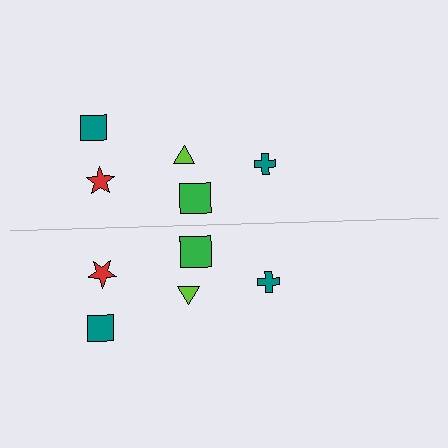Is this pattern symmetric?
Yes, this pattern has bilateral (reflection) symmetry.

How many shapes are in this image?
There are 10 shapes in this image.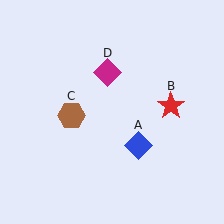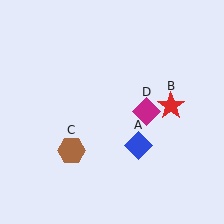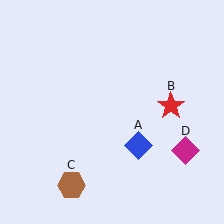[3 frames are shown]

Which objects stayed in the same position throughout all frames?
Blue diamond (object A) and red star (object B) remained stationary.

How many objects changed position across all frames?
2 objects changed position: brown hexagon (object C), magenta diamond (object D).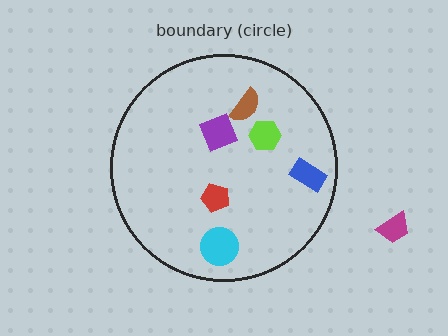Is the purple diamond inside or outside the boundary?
Inside.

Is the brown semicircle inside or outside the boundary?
Inside.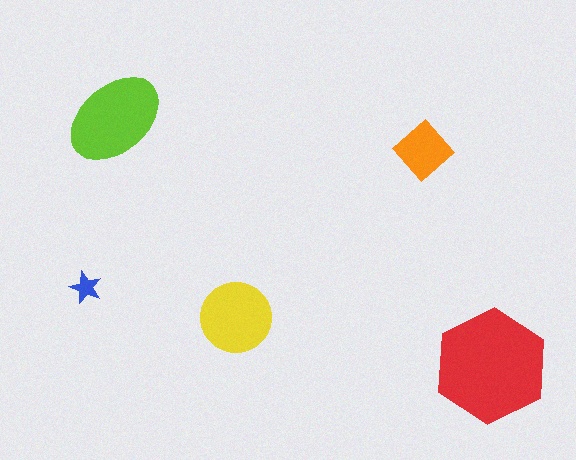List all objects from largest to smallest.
The red hexagon, the lime ellipse, the yellow circle, the orange diamond, the blue star.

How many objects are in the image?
There are 5 objects in the image.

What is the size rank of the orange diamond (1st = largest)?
4th.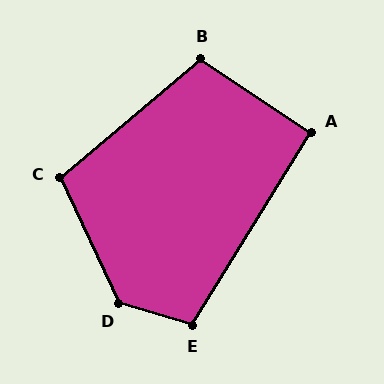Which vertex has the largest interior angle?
D, at approximately 132 degrees.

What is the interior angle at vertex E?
Approximately 105 degrees (obtuse).